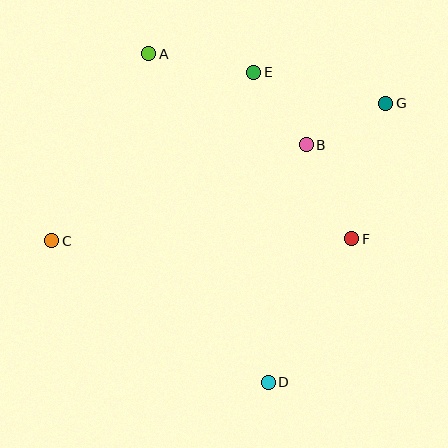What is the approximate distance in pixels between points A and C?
The distance between A and C is approximately 211 pixels.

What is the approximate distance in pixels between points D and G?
The distance between D and G is approximately 303 pixels.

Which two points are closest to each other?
Points B and E are closest to each other.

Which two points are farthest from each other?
Points C and G are farthest from each other.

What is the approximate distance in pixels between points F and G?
The distance between F and G is approximately 140 pixels.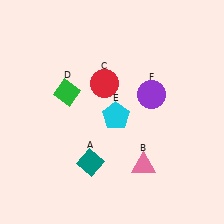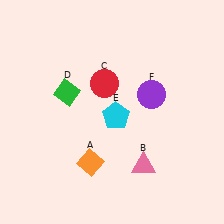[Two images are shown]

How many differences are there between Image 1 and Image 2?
There is 1 difference between the two images.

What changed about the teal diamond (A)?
In Image 1, A is teal. In Image 2, it changed to orange.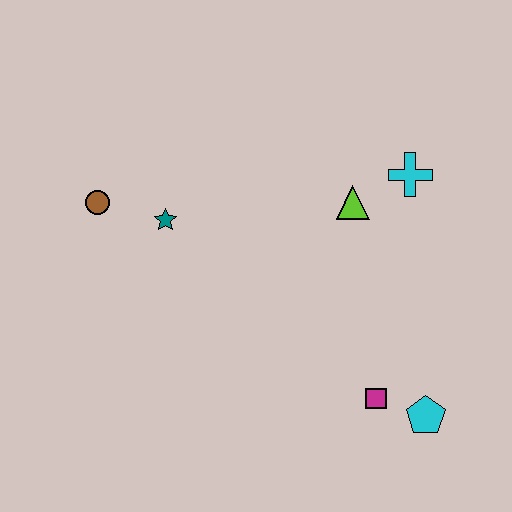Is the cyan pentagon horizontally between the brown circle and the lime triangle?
No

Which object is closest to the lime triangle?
The cyan cross is closest to the lime triangle.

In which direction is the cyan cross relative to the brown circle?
The cyan cross is to the right of the brown circle.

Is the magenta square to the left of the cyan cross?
Yes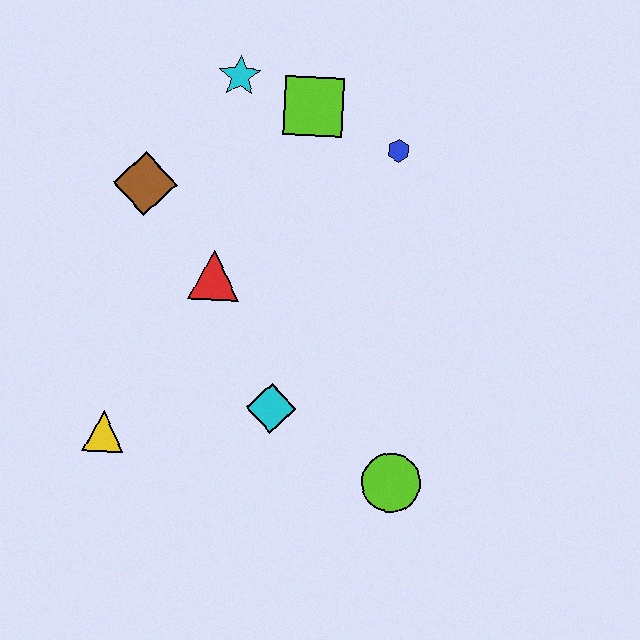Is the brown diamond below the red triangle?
No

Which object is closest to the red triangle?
The brown diamond is closest to the red triangle.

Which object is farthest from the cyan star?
The lime circle is farthest from the cyan star.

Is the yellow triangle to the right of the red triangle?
No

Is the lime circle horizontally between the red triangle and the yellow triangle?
No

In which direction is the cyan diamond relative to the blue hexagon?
The cyan diamond is below the blue hexagon.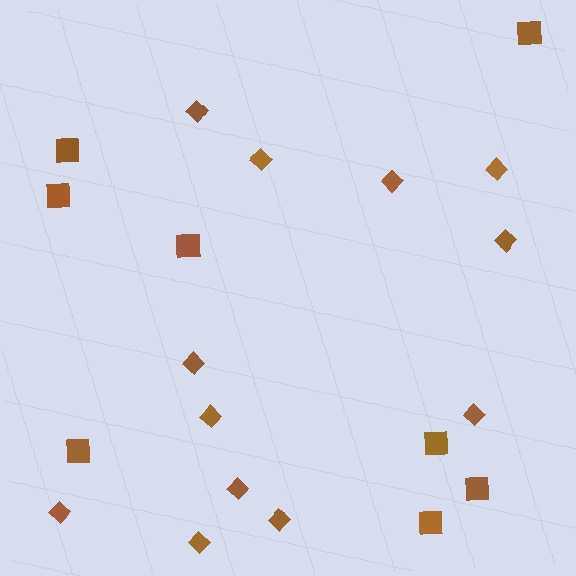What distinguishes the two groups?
There are 2 groups: one group of diamonds (12) and one group of squares (8).